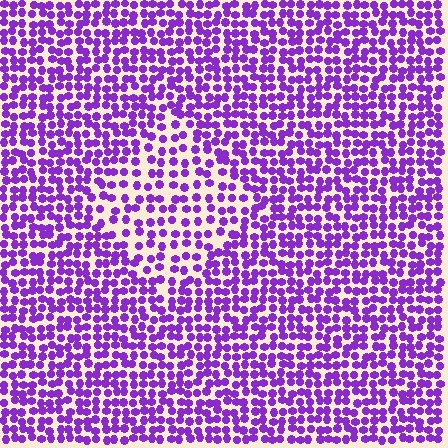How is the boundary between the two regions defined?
The boundary is defined by a change in element density (approximately 1.7x ratio). All elements are the same color, size, and shape.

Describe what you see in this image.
The image contains small purple elements arranged at two different densities. A diamond-shaped region is visible where the elements are less densely packed than the surrounding area.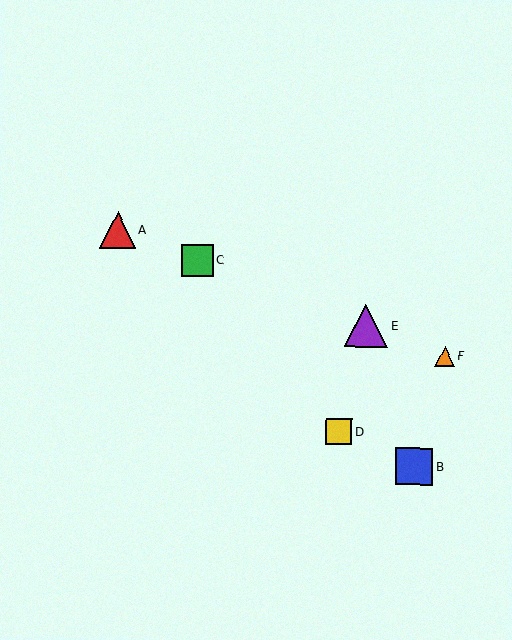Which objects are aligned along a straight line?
Objects A, C, E, F are aligned along a straight line.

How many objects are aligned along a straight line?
4 objects (A, C, E, F) are aligned along a straight line.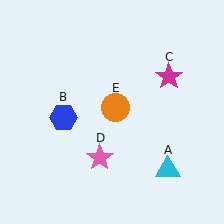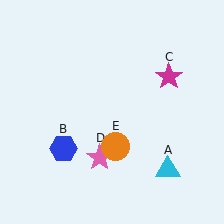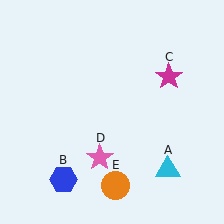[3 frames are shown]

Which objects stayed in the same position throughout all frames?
Cyan triangle (object A) and magenta star (object C) and pink star (object D) remained stationary.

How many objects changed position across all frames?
2 objects changed position: blue hexagon (object B), orange circle (object E).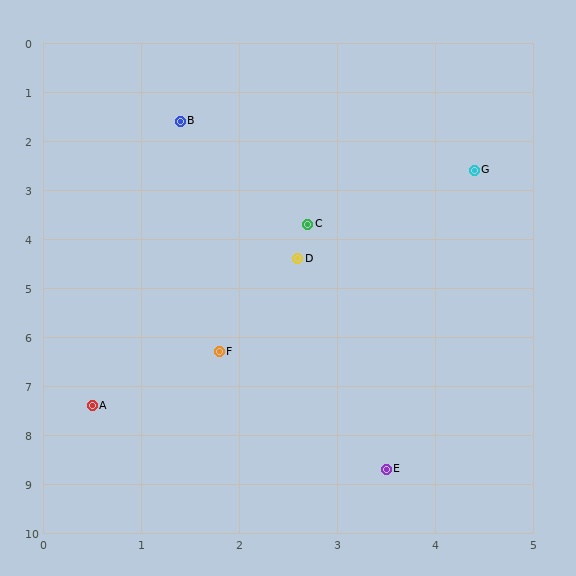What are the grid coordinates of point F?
Point F is at approximately (1.8, 6.3).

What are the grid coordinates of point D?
Point D is at approximately (2.6, 4.4).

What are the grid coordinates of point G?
Point G is at approximately (4.4, 2.6).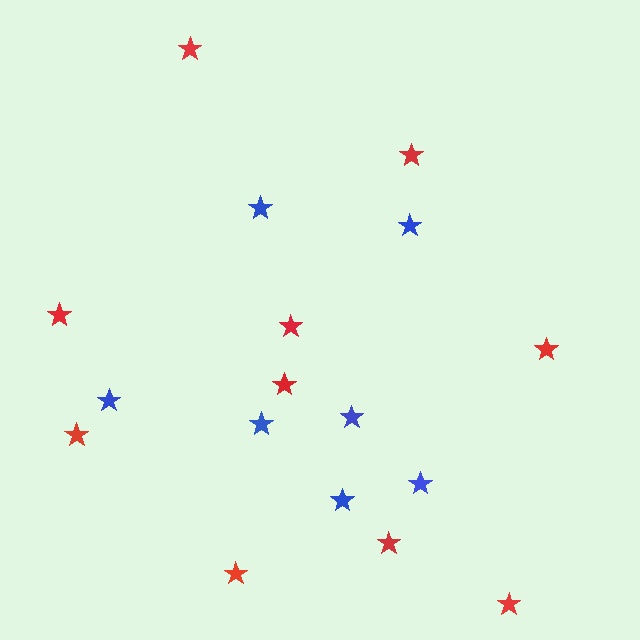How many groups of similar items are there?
There are 2 groups: one group of red stars (10) and one group of blue stars (7).